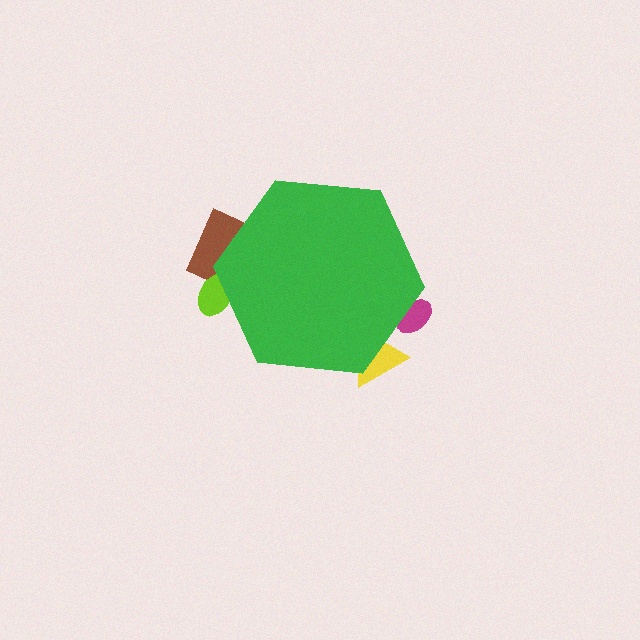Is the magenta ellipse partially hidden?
Yes, the magenta ellipse is partially hidden behind the green hexagon.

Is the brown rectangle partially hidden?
Yes, the brown rectangle is partially hidden behind the green hexagon.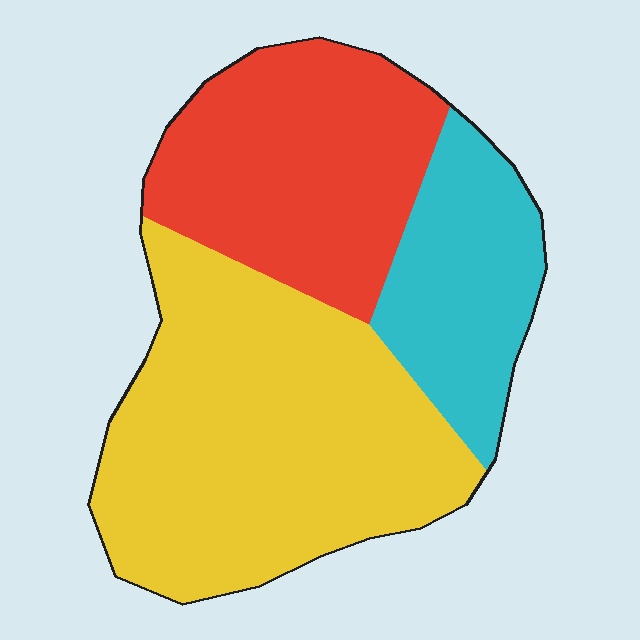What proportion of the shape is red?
Red covers roughly 30% of the shape.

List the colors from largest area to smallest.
From largest to smallest: yellow, red, cyan.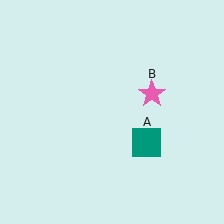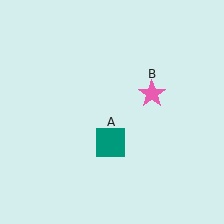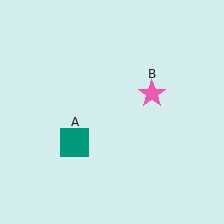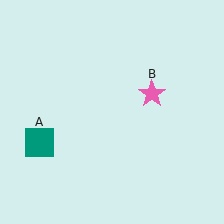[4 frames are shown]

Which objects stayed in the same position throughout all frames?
Pink star (object B) remained stationary.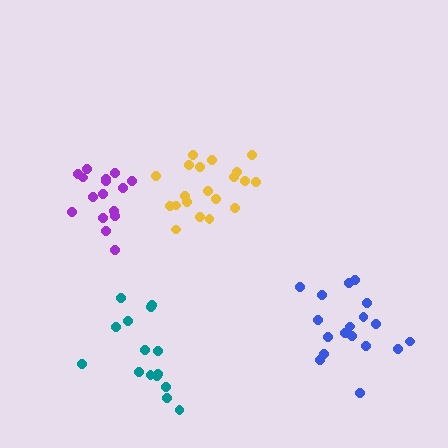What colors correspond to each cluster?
The clusters are colored: teal, yellow, purple, blue.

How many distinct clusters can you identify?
There are 4 distinct clusters.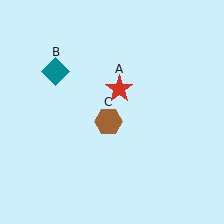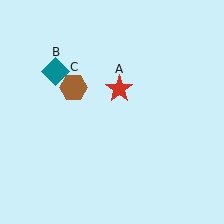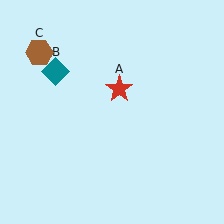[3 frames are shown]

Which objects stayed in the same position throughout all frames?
Red star (object A) and teal diamond (object B) remained stationary.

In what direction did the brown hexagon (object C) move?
The brown hexagon (object C) moved up and to the left.